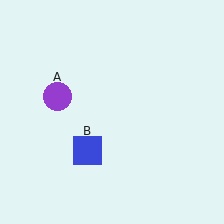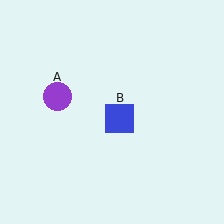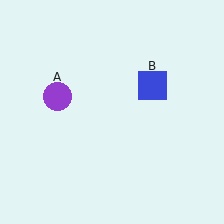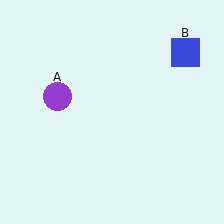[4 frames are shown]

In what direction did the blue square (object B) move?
The blue square (object B) moved up and to the right.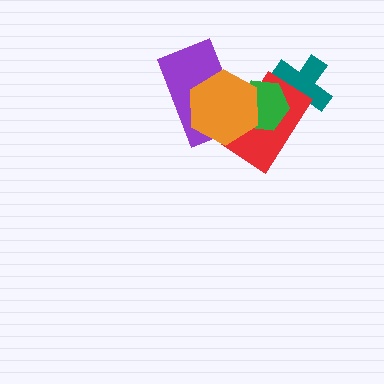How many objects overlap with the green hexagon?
4 objects overlap with the green hexagon.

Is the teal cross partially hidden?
Yes, it is partially covered by another shape.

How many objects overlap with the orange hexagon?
3 objects overlap with the orange hexagon.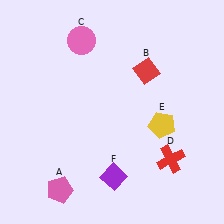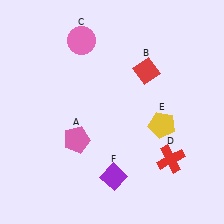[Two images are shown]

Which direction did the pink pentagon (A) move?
The pink pentagon (A) moved up.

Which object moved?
The pink pentagon (A) moved up.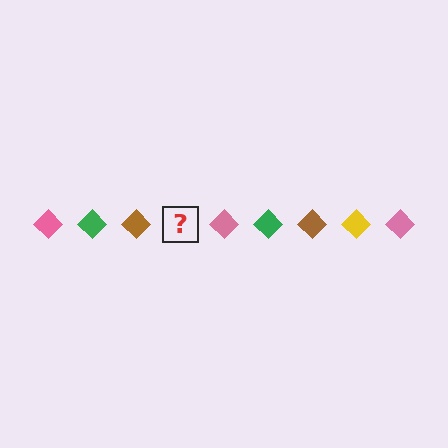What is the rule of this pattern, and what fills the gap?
The rule is that the pattern cycles through pink, green, brown, yellow diamonds. The gap should be filled with a yellow diamond.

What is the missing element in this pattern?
The missing element is a yellow diamond.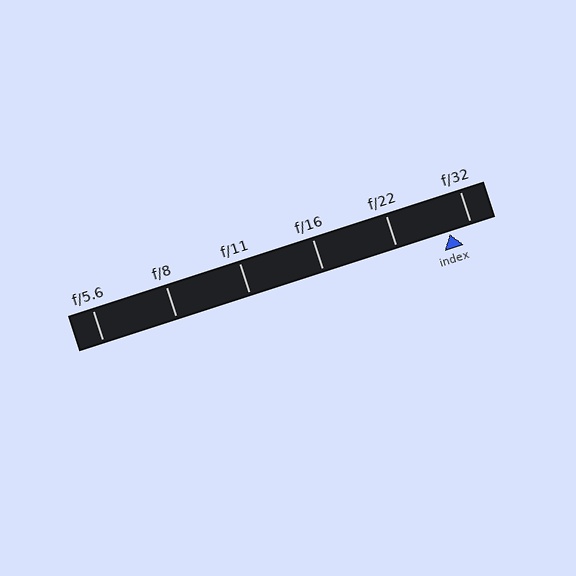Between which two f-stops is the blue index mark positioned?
The index mark is between f/22 and f/32.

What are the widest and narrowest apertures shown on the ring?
The widest aperture shown is f/5.6 and the narrowest is f/32.